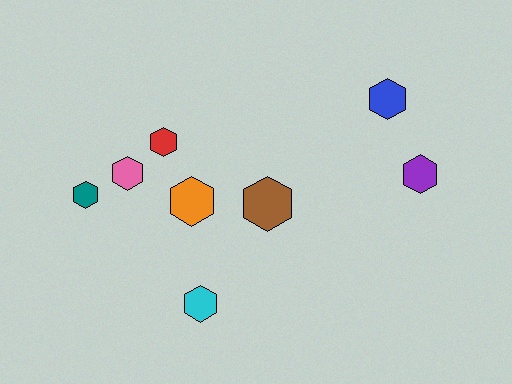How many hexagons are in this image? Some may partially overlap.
There are 8 hexagons.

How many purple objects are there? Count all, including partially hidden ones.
There is 1 purple object.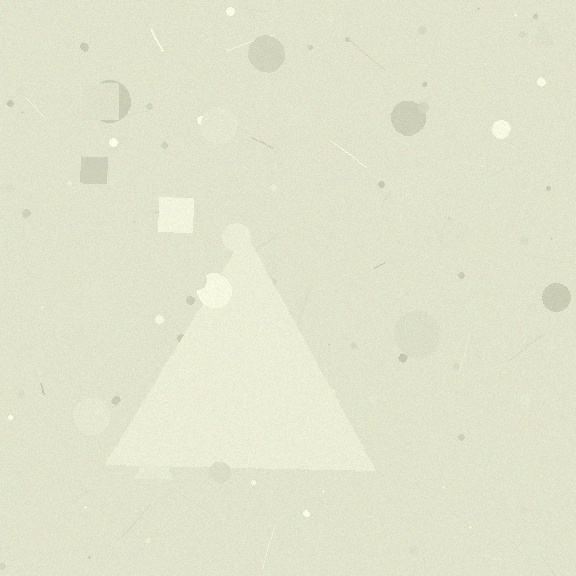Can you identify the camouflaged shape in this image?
The camouflaged shape is a triangle.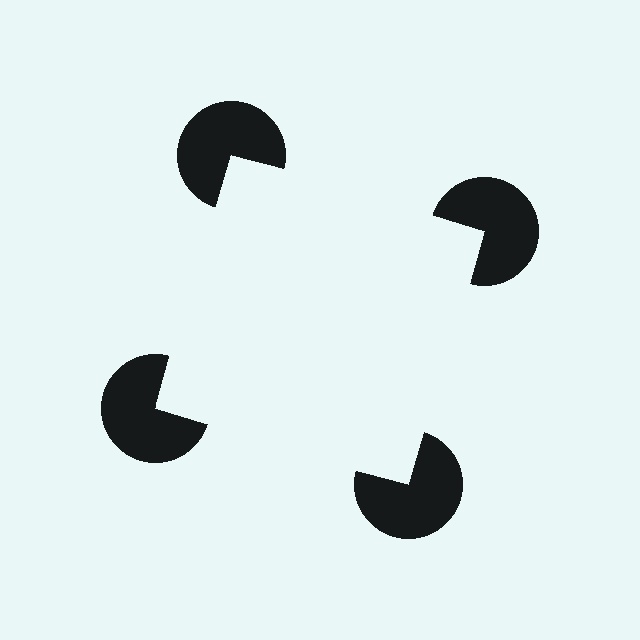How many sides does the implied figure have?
4 sides.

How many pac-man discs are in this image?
There are 4 — one at each vertex of the illusory square.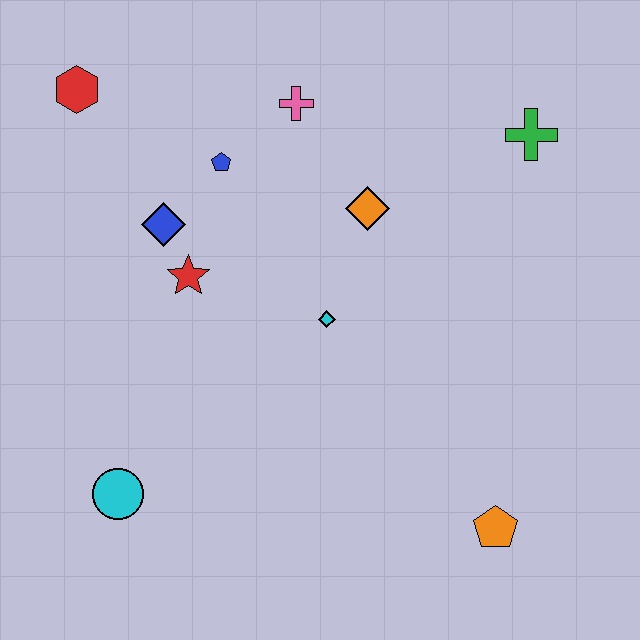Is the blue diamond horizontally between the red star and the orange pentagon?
No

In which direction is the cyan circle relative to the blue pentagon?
The cyan circle is below the blue pentagon.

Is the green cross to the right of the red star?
Yes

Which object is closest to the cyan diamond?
The orange diamond is closest to the cyan diamond.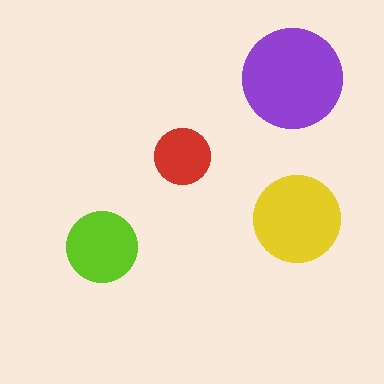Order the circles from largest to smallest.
the purple one, the yellow one, the lime one, the red one.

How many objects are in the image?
There are 4 objects in the image.